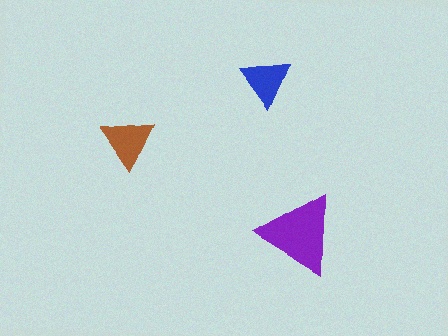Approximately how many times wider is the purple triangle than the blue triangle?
About 1.5 times wider.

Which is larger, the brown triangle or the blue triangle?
The brown one.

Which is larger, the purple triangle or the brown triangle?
The purple one.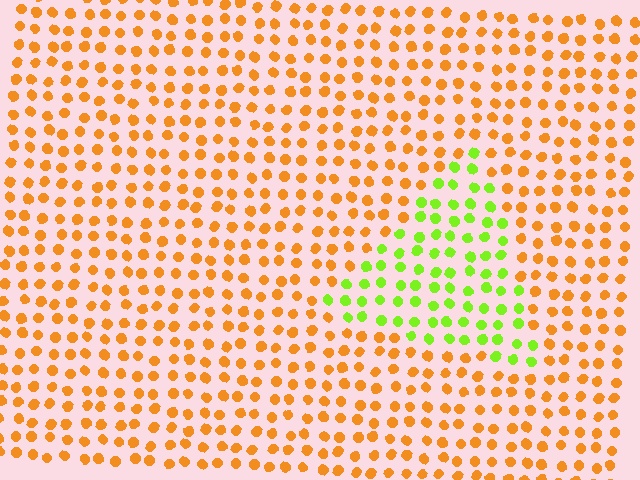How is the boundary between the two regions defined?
The boundary is defined purely by a slight shift in hue (about 63 degrees). Spacing, size, and orientation are identical on both sides.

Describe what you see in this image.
The image is filled with small orange elements in a uniform arrangement. A triangle-shaped region is visible where the elements are tinted to a slightly different hue, forming a subtle color boundary.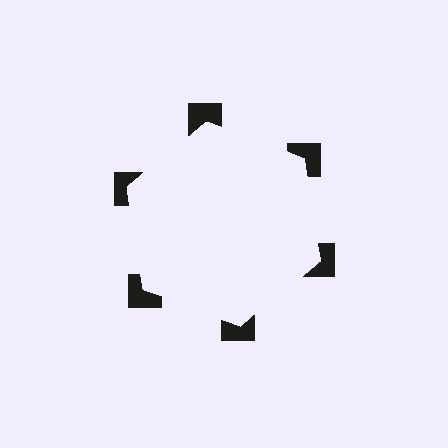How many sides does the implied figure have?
6 sides.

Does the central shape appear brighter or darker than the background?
It typically appears slightly brighter than the background, even though no actual brightness change is drawn.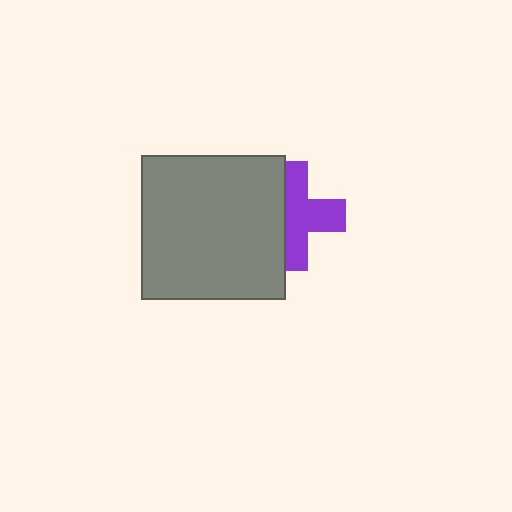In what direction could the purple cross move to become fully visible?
The purple cross could move right. That would shift it out from behind the gray square entirely.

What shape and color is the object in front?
The object in front is a gray square.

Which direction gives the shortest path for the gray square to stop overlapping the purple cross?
Moving left gives the shortest separation.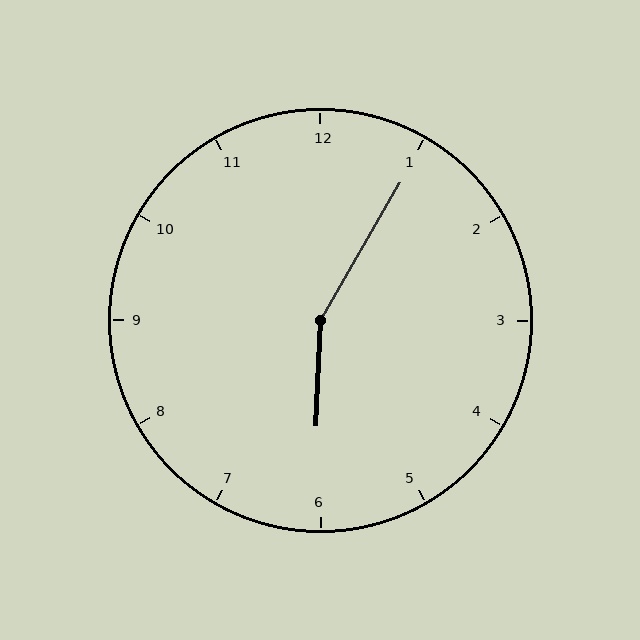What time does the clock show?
6:05.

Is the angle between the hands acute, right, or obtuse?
It is obtuse.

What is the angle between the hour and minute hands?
Approximately 152 degrees.